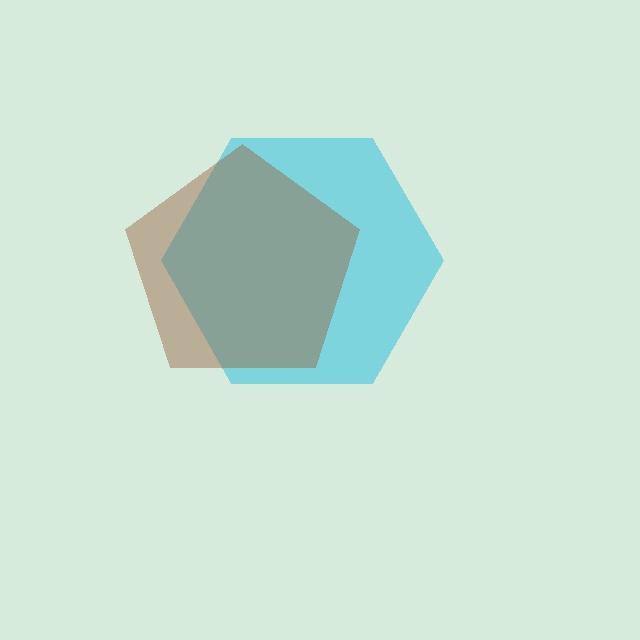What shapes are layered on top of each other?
The layered shapes are: a cyan hexagon, a brown pentagon.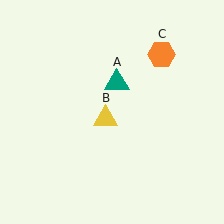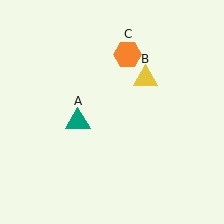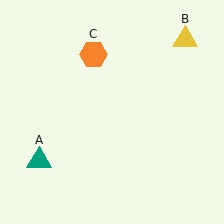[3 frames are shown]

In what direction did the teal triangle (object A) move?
The teal triangle (object A) moved down and to the left.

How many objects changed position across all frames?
3 objects changed position: teal triangle (object A), yellow triangle (object B), orange hexagon (object C).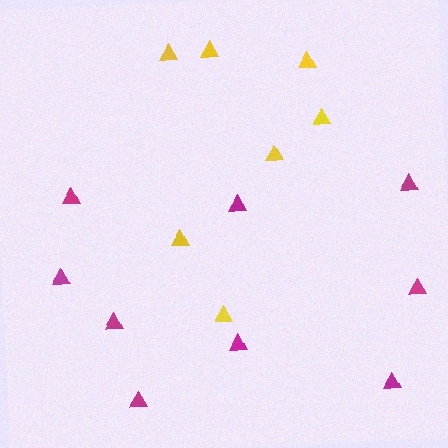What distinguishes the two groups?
There are 2 groups: one group of magenta triangles (9) and one group of yellow triangles (7).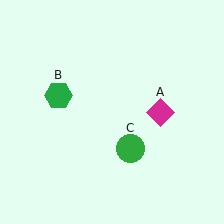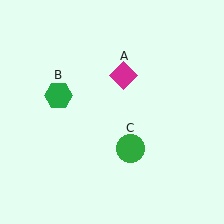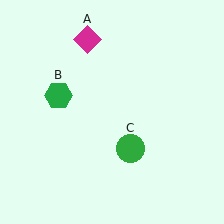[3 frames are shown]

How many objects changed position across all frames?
1 object changed position: magenta diamond (object A).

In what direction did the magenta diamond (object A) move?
The magenta diamond (object A) moved up and to the left.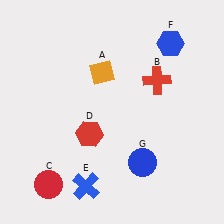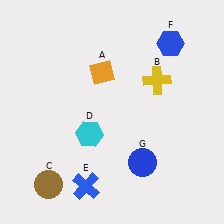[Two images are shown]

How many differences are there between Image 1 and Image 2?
There are 3 differences between the two images.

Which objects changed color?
B changed from red to yellow. C changed from red to brown. D changed from red to cyan.